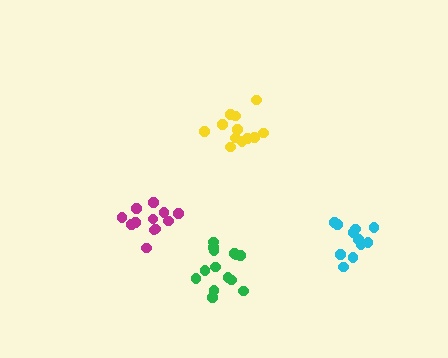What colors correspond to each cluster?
The clusters are colored: magenta, cyan, yellow, green.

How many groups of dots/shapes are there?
There are 4 groups.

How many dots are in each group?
Group 1: 12 dots, Group 2: 11 dots, Group 3: 12 dots, Group 4: 15 dots (50 total).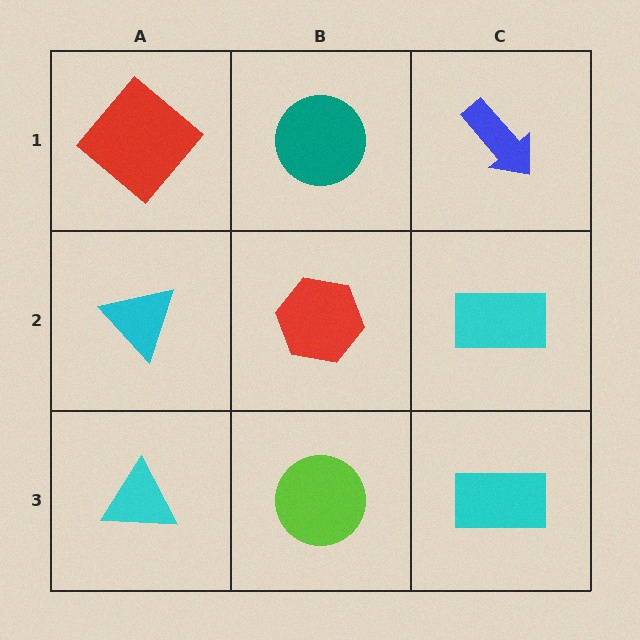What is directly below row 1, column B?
A red hexagon.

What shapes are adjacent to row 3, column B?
A red hexagon (row 2, column B), a cyan triangle (row 3, column A), a cyan rectangle (row 3, column C).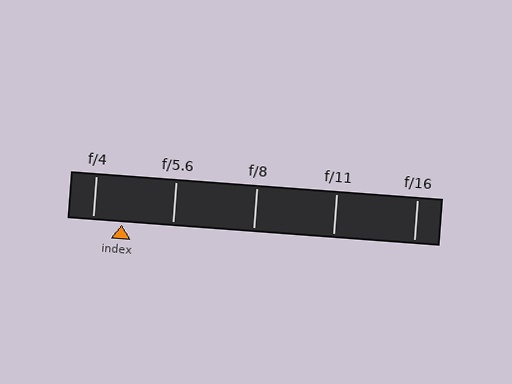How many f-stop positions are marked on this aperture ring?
There are 5 f-stop positions marked.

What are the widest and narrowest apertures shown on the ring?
The widest aperture shown is f/4 and the narrowest is f/16.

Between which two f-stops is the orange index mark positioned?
The index mark is between f/4 and f/5.6.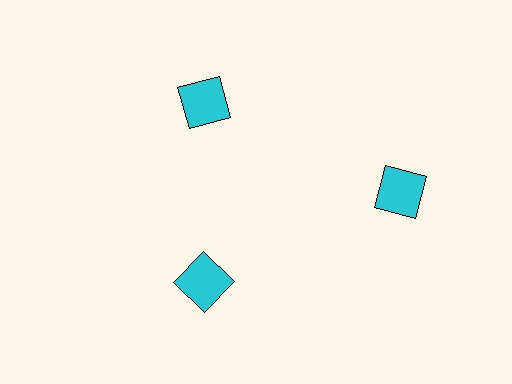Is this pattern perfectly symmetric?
No. The 3 cyan squares are arranged in a ring, but one element near the 3 o'clock position is pushed outward from the center, breaking the 3-fold rotational symmetry.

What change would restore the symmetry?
The symmetry would be restored by moving it inward, back onto the ring so that all 3 squares sit at equal angles and equal distance from the center.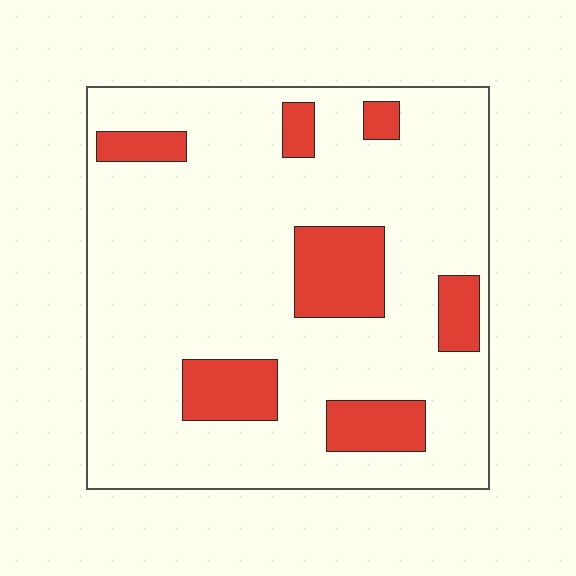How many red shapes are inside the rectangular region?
7.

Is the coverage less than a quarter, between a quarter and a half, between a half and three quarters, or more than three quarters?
Less than a quarter.